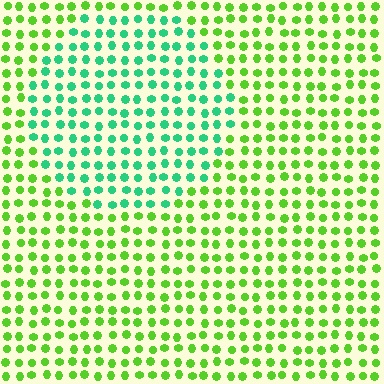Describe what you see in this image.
The image is filled with small lime elements in a uniform arrangement. A circle-shaped region is visible where the elements are tinted to a slightly different hue, forming a subtle color boundary.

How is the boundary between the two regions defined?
The boundary is defined purely by a slight shift in hue (about 48 degrees). Spacing, size, and orientation are identical on both sides.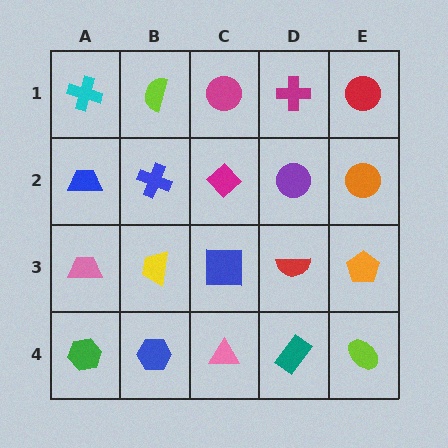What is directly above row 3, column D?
A purple circle.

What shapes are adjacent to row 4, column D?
A red semicircle (row 3, column D), a pink triangle (row 4, column C), a lime ellipse (row 4, column E).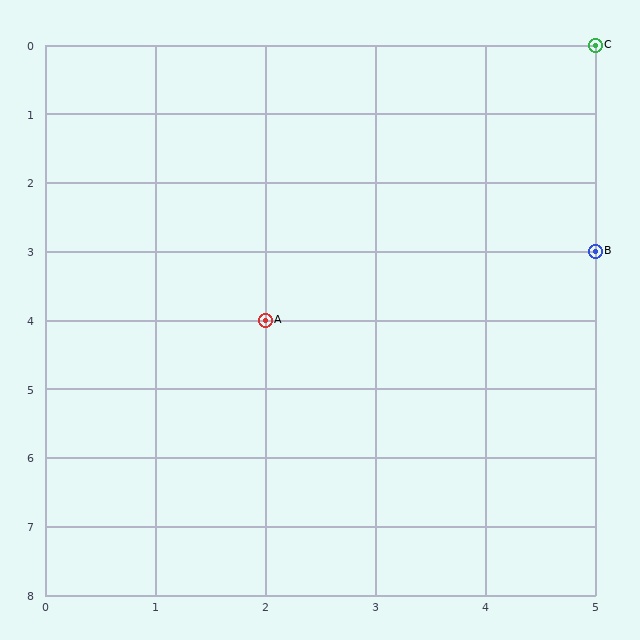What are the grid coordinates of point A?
Point A is at grid coordinates (2, 4).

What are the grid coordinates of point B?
Point B is at grid coordinates (5, 3).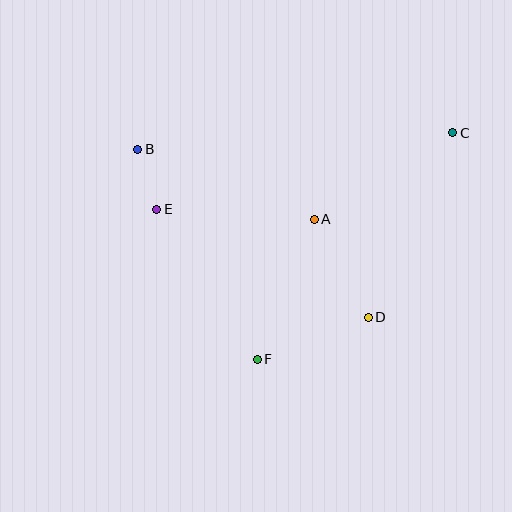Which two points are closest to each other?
Points B and E are closest to each other.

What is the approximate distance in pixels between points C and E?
The distance between C and E is approximately 306 pixels.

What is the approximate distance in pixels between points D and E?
The distance between D and E is approximately 237 pixels.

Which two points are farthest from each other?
Points B and C are farthest from each other.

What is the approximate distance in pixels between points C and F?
The distance between C and F is approximately 299 pixels.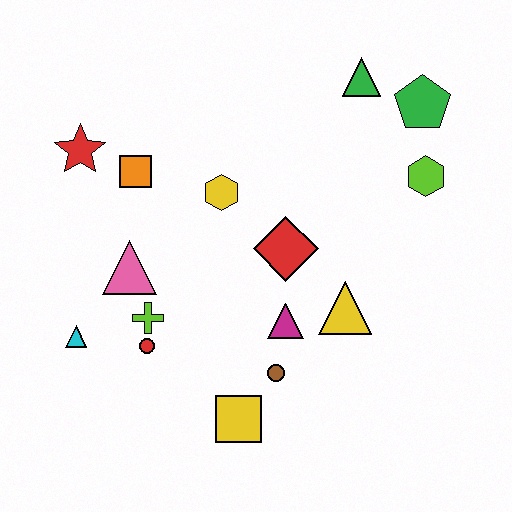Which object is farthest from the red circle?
The green pentagon is farthest from the red circle.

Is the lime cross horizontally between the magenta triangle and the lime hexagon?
No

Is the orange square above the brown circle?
Yes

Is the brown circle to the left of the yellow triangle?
Yes